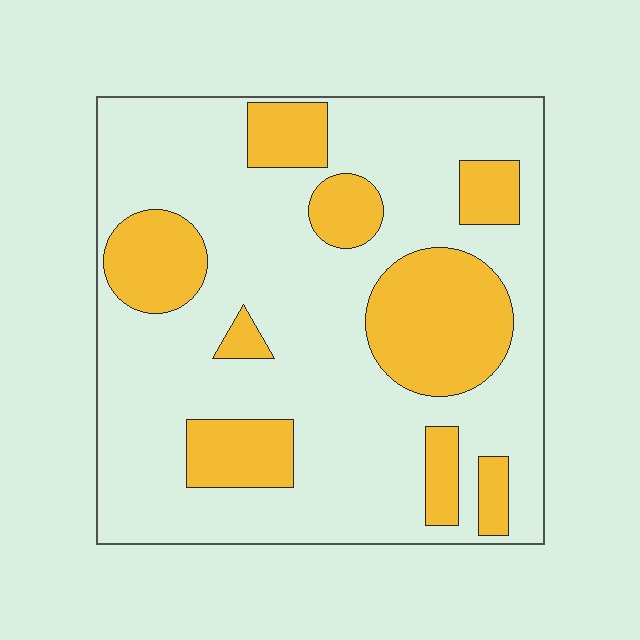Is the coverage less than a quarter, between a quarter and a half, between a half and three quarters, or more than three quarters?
Between a quarter and a half.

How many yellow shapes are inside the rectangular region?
9.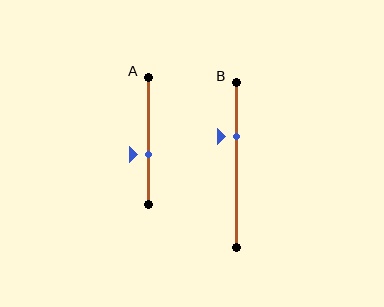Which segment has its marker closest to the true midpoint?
Segment A has its marker closest to the true midpoint.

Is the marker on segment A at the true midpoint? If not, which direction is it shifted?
No, the marker on segment A is shifted downward by about 11% of the segment length.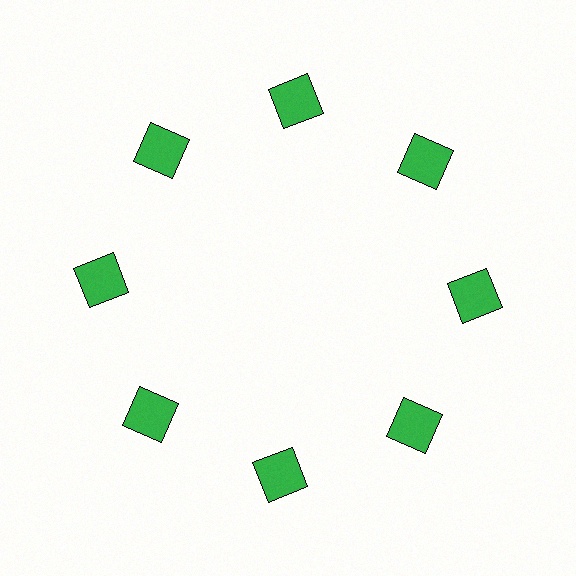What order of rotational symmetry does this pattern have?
This pattern has 8-fold rotational symmetry.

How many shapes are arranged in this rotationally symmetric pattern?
There are 8 shapes, arranged in 8 groups of 1.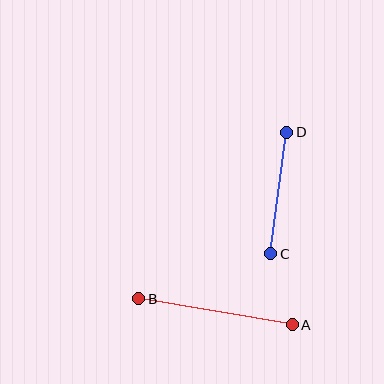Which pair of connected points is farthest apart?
Points A and B are farthest apart.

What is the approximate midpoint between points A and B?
The midpoint is at approximately (215, 312) pixels.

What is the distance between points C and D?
The distance is approximately 123 pixels.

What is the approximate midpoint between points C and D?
The midpoint is at approximately (279, 193) pixels.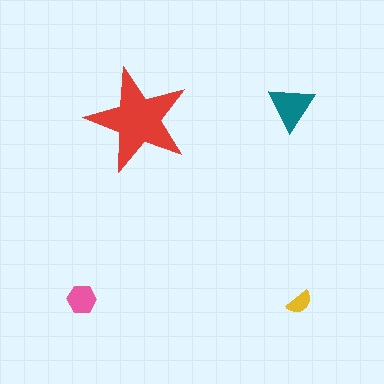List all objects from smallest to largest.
The yellow semicircle, the pink hexagon, the teal triangle, the red star.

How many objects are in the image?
There are 4 objects in the image.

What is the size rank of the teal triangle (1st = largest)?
2nd.